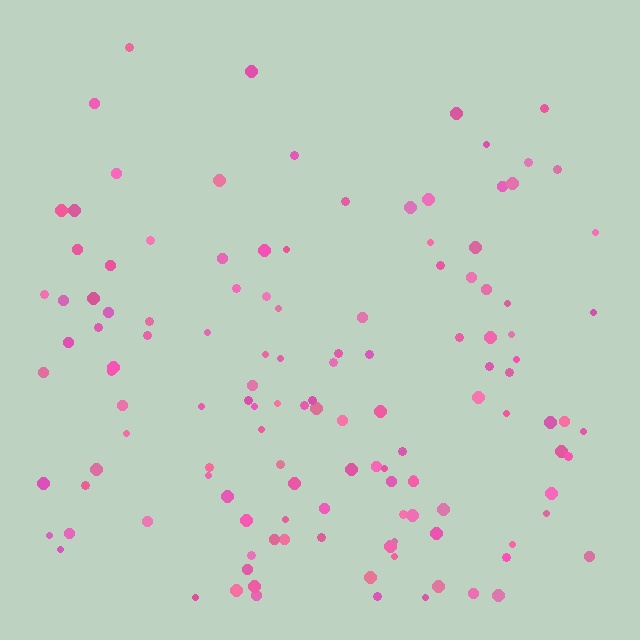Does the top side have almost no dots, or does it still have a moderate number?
Still a moderate number, just noticeably fewer than the bottom.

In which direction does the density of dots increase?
From top to bottom, with the bottom side densest.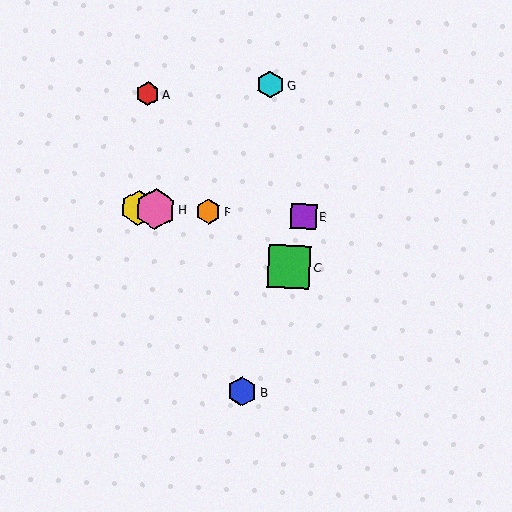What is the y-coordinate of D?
Object D is at y≈208.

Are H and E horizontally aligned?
Yes, both are at y≈209.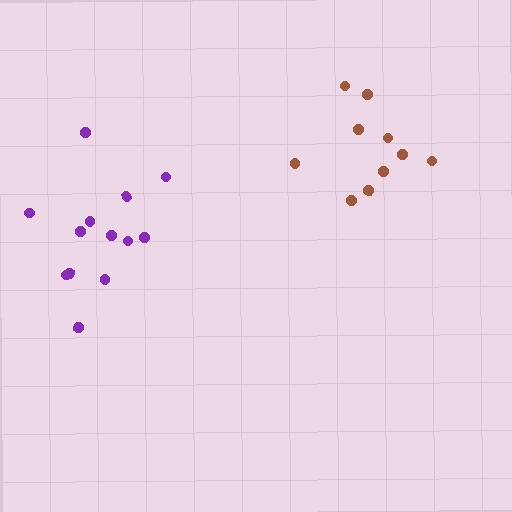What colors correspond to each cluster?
The clusters are colored: purple, brown.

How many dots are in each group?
Group 1: 13 dots, Group 2: 10 dots (23 total).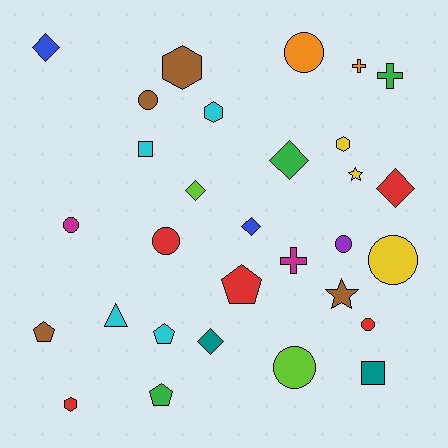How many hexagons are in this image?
There are 4 hexagons.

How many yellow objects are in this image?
There are 3 yellow objects.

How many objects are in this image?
There are 30 objects.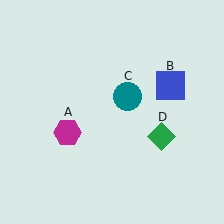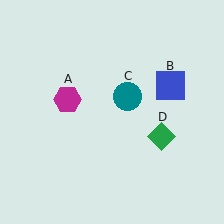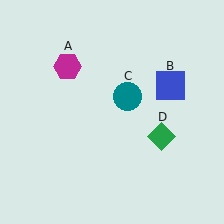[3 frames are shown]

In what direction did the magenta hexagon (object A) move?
The magenta hexagon (object A) moved up.